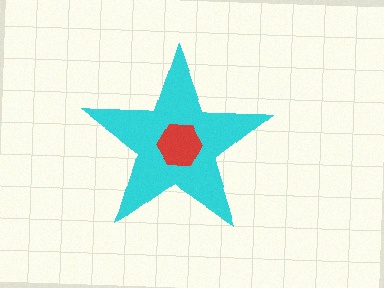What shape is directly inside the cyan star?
The red hexagon.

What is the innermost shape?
The red hexagon.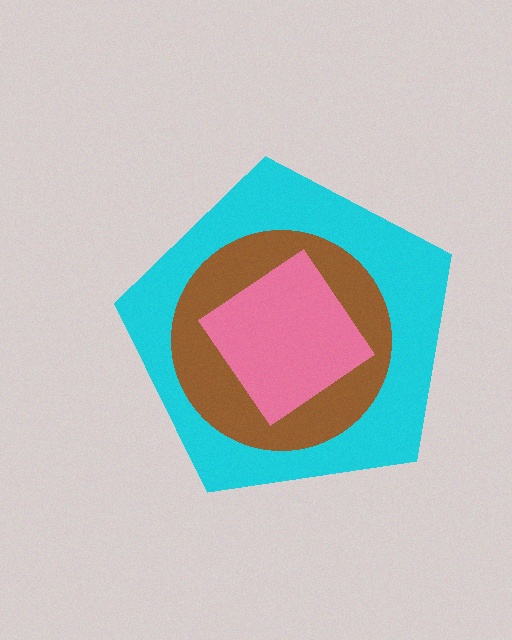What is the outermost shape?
The cyan pentagon.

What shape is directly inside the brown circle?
The pink diamond.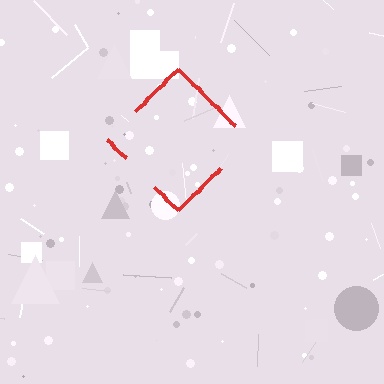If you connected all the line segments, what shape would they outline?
They would outline a diamond.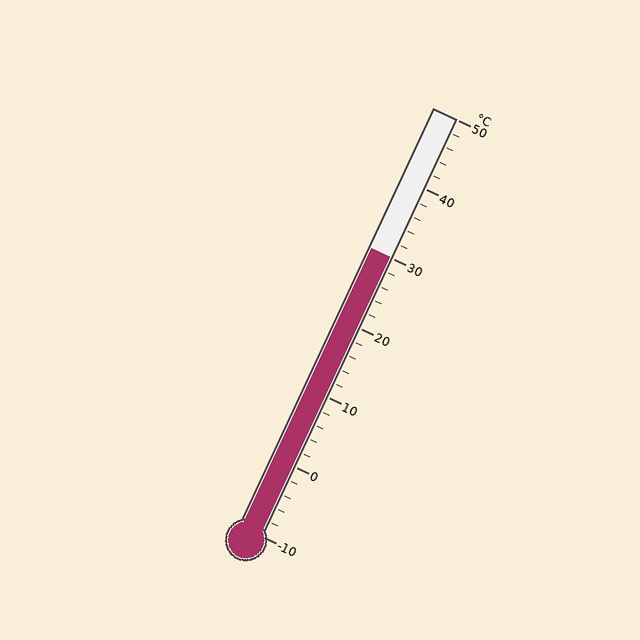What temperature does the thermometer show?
The thermometer shows approximately 30°C.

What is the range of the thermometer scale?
The thermometer scale ranges from -10°C to 50°C.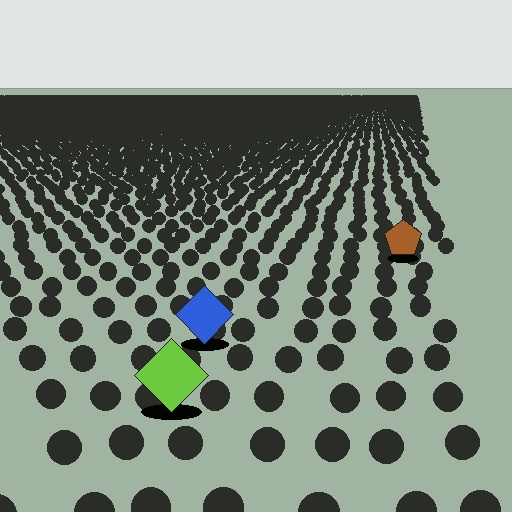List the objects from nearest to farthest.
From nearest to farthest: the lime diamond, the blue diamond, the brown pentagon.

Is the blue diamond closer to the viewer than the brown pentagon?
Yes. The blue diamond is closer — you can tell from the texture gradient: the ground texture is coarser near it.